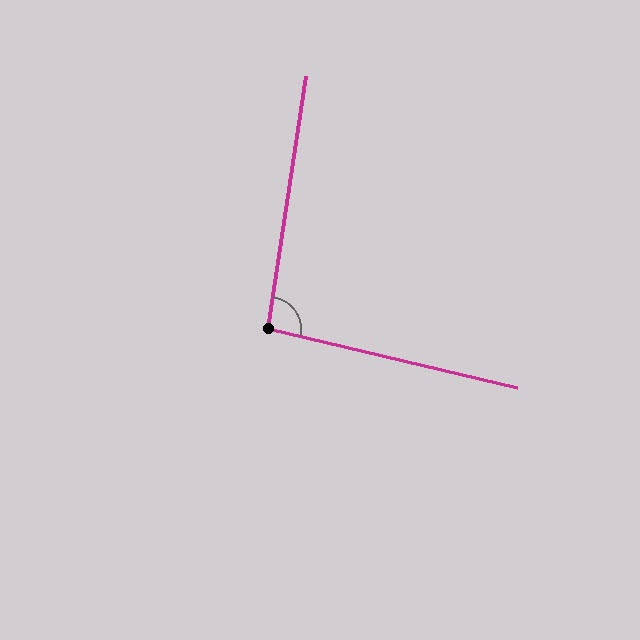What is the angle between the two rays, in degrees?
Approximately 95 degrees.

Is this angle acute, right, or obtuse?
It is approximately a right angle.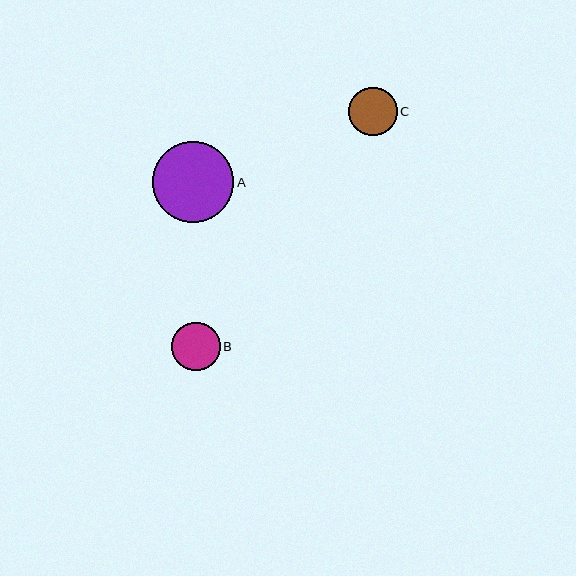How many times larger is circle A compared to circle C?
Circle A is approximately 1.7 times the size of circle C.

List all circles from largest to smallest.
From largest to smallest: A, C, B.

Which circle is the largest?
Circle A is the largest with a size of approximately 81 pixels.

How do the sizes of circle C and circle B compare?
Circle C and circle B are approximately the same size.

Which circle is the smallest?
Circle B is the smallest with a size of approximately 48 pixels.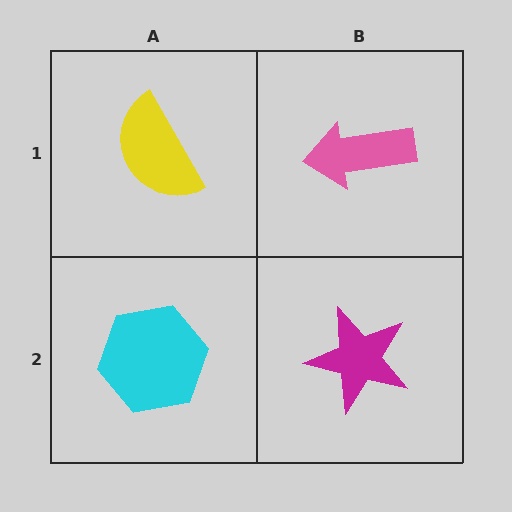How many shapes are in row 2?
2 shapes.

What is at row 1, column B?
A pink arrow.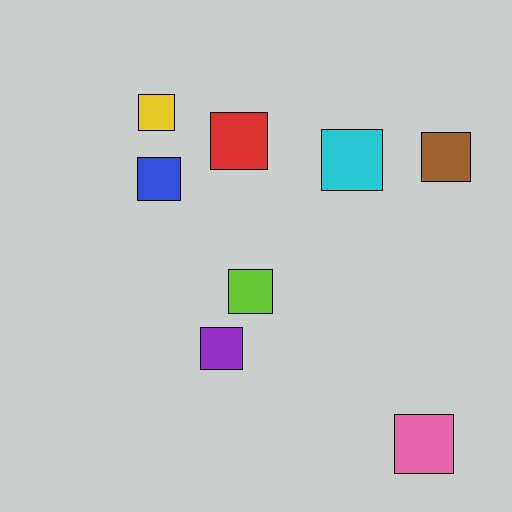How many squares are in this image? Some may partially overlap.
There are 8 squares.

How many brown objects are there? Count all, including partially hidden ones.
There is 1 brown object.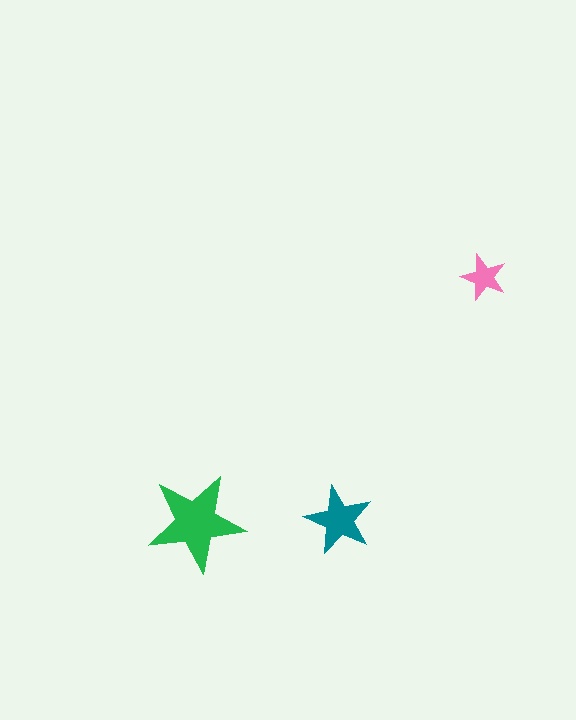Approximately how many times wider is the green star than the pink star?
About 2 times wider.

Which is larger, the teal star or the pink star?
The teal one.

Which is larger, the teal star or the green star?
The green one.